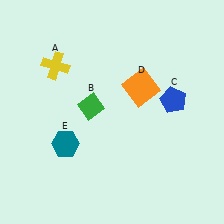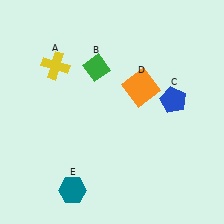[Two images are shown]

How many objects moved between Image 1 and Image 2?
2 objects moved between the two images.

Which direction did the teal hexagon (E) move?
The teal hexagon (E) moved down.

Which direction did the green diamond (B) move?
The green diamond (B) moved up.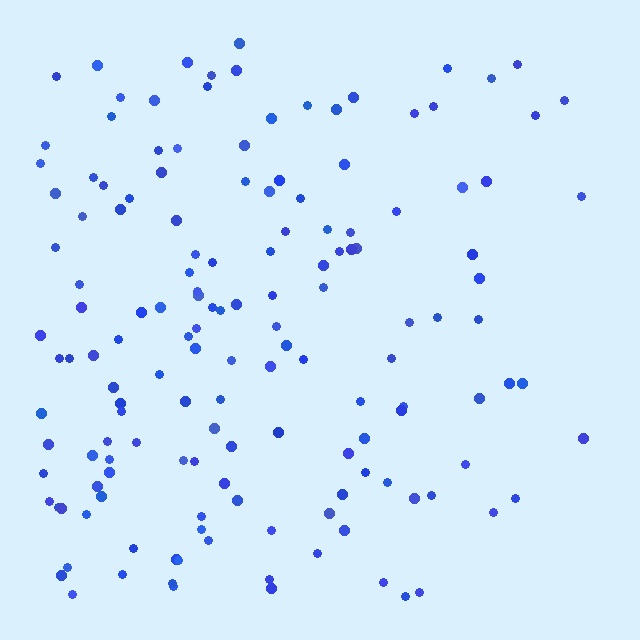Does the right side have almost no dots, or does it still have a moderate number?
Still a moderate number, just noticeably fewer than the left.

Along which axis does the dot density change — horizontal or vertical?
Horizontal.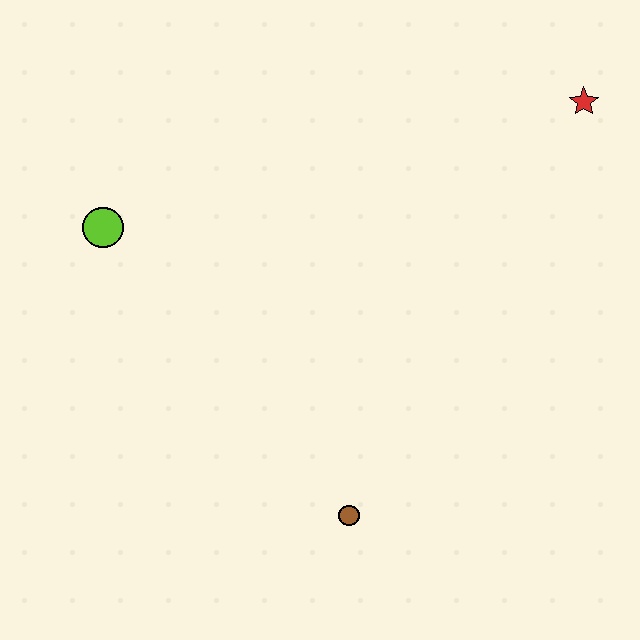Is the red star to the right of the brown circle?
Yes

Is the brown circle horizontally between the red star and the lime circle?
Yes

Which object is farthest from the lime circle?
The red star is farthest from the lime circle.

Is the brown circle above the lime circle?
No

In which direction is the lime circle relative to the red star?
The lime circle is to the left of the red star.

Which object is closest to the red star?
The brown circle is closest to the red star.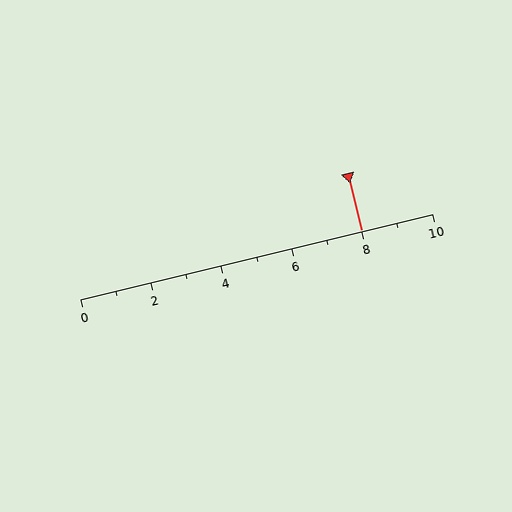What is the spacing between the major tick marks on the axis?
The major ticks are spaced 2 apart.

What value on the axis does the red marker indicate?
The marker indicates approximately 8.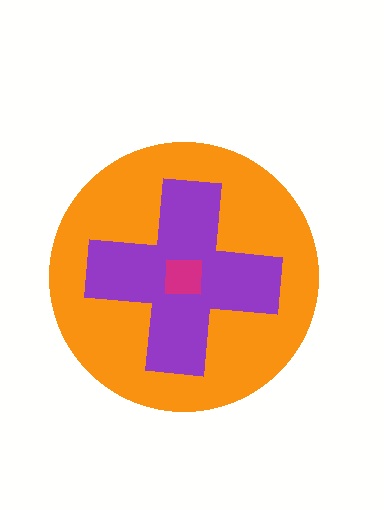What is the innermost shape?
The magenta square.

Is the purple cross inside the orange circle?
Yes.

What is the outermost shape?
The orange circle.